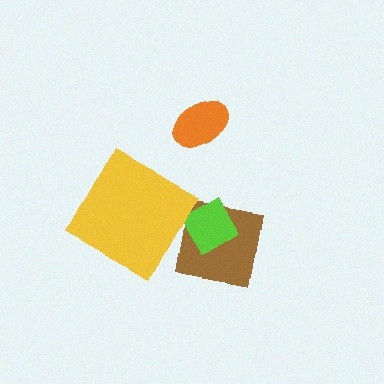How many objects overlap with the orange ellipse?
0 objects overlap with the orange ellipse.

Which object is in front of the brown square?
The lime diamond is in front of the brown square.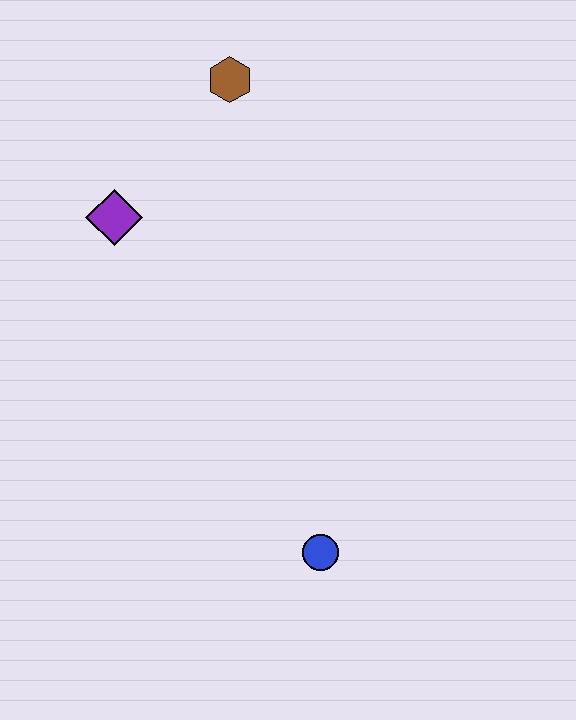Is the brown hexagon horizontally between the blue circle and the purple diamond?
Yes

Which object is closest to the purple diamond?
The brown hexagon is closest to the purple diamond.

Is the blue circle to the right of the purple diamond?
Yes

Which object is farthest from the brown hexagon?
The blue circle is farthest from the brown hexagon.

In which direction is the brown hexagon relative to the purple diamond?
The brown hexagon is above the purple diamond.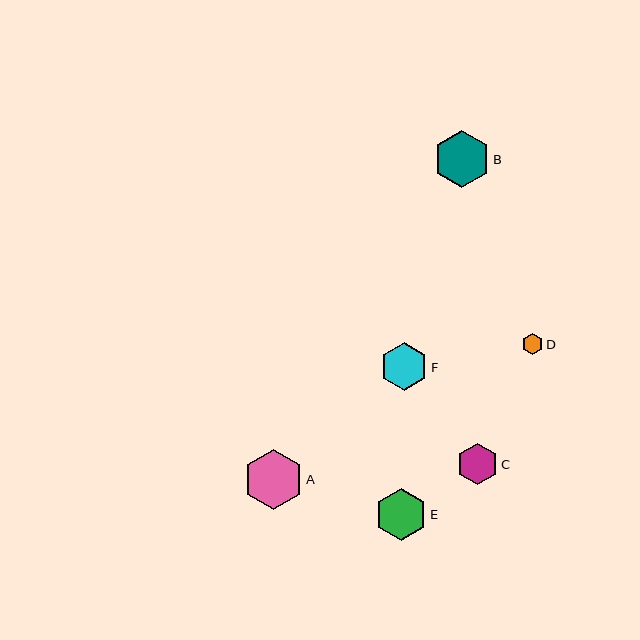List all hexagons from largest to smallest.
From largest to smallest: A, B, E, F, C, D.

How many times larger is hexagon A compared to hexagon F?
Hexagon A is approximately 1.3 times the size of hexagon F.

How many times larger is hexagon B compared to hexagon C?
Hexagon B is approximately 1.4 times the size of hexagon C.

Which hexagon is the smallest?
Hexagon D is the smallest with a size of approximately 21 pixels.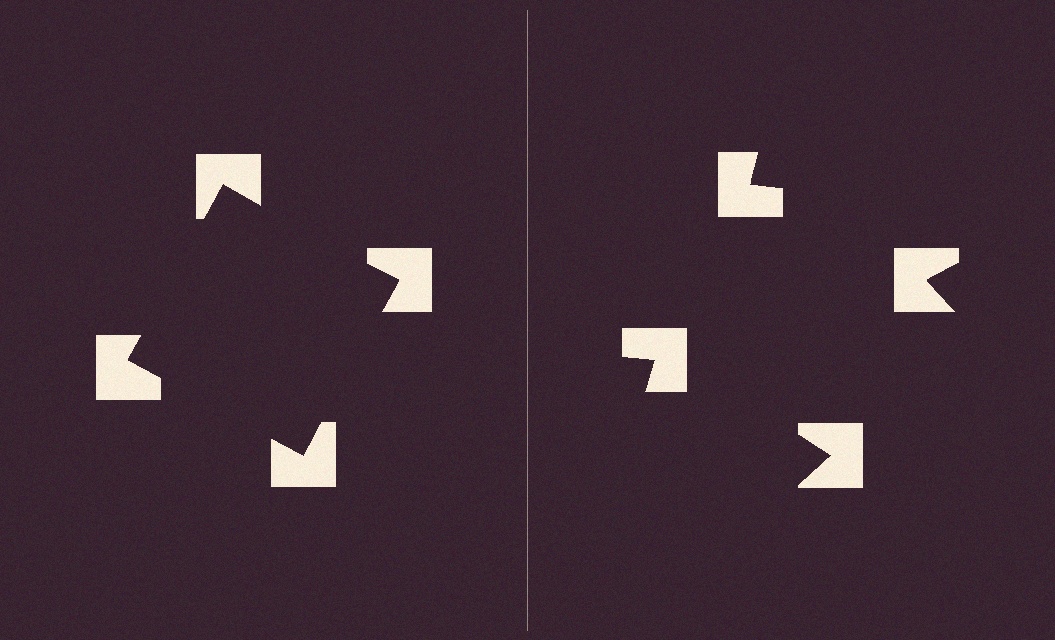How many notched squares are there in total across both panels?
8 — 4 on each side.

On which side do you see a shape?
An illusory square appears on the left side. On the right side the wedge cuts are rotated, so no coherent shape forms.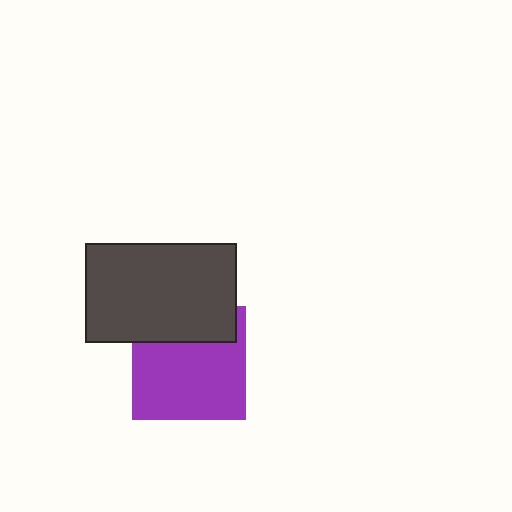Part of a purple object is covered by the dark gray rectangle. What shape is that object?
It is a square.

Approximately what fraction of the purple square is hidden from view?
Roughly 31% of the purple square is hidden behind the dark gray rectangle.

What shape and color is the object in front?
The object in front is a dark gray rectangle.